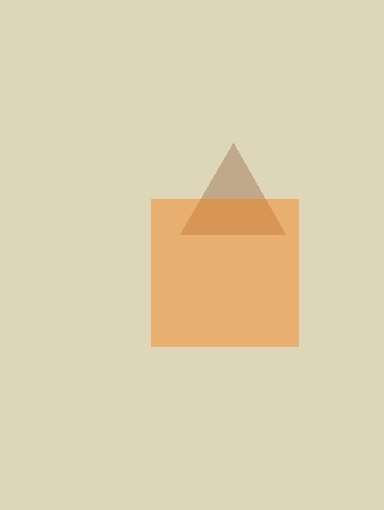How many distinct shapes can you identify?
There are 2 distinct shapes: a brown triangle, an orange square.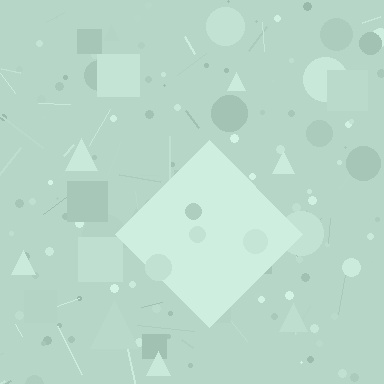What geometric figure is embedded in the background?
A diamond is embedded in the background.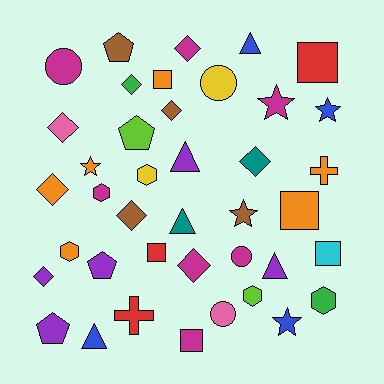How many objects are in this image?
There are 40 objects.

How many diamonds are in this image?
There are 9 diamonds.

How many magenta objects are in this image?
There are 7 magenta objects.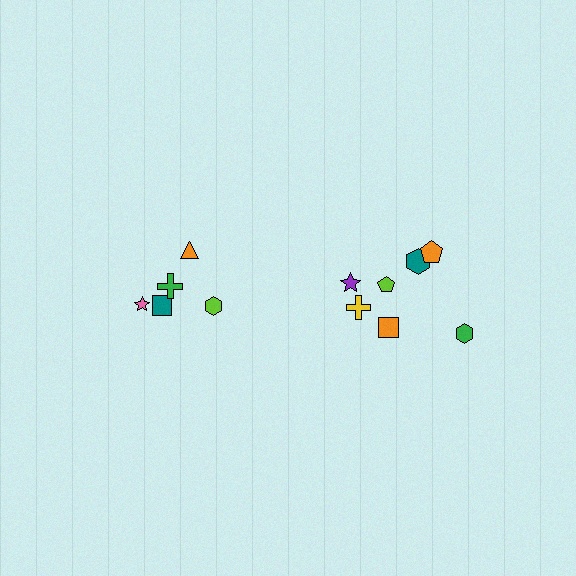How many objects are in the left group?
There are 5 objects.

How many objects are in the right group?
There are 7 objects.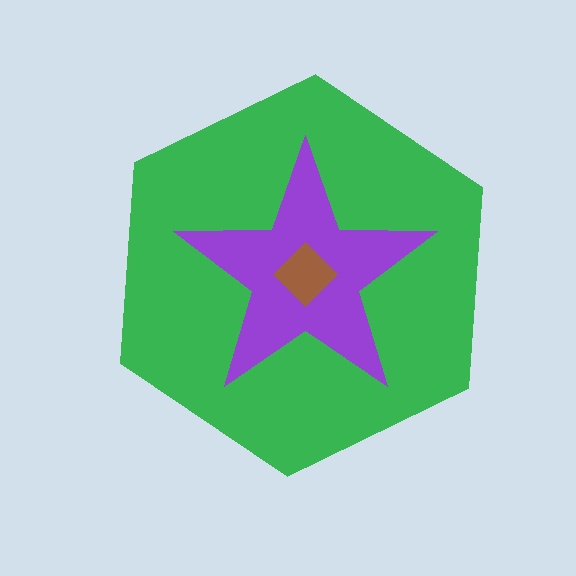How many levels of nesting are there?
3.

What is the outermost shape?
The green hexagon.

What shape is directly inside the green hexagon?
The purple star.